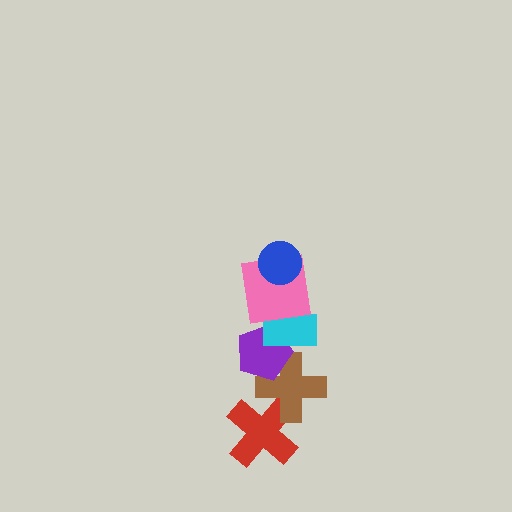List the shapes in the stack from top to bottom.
From top to bottom: the blue circle, the pink square, the cyan rectangle, the purple pentagon, the brown cross, the red cross.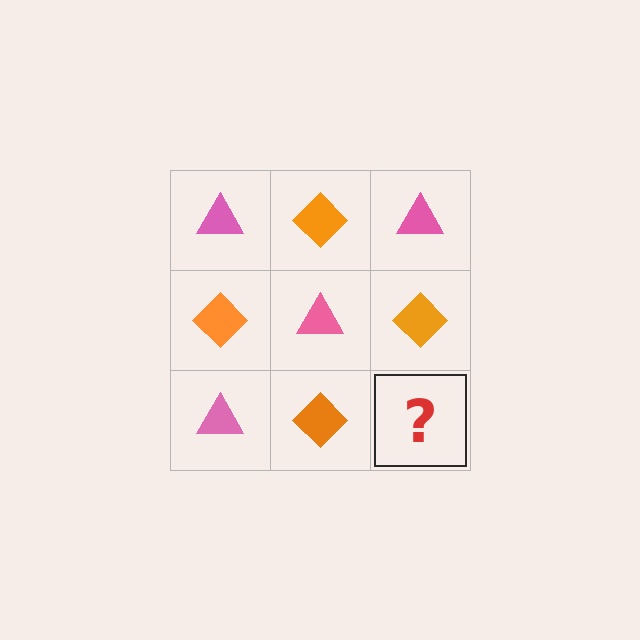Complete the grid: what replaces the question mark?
The question mark should be replaced with a pink triangle.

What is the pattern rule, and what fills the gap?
The rule is that it alternates pink triangle and orange diamond in a checkerboard pattern. The gap should be filled with a pink triangle.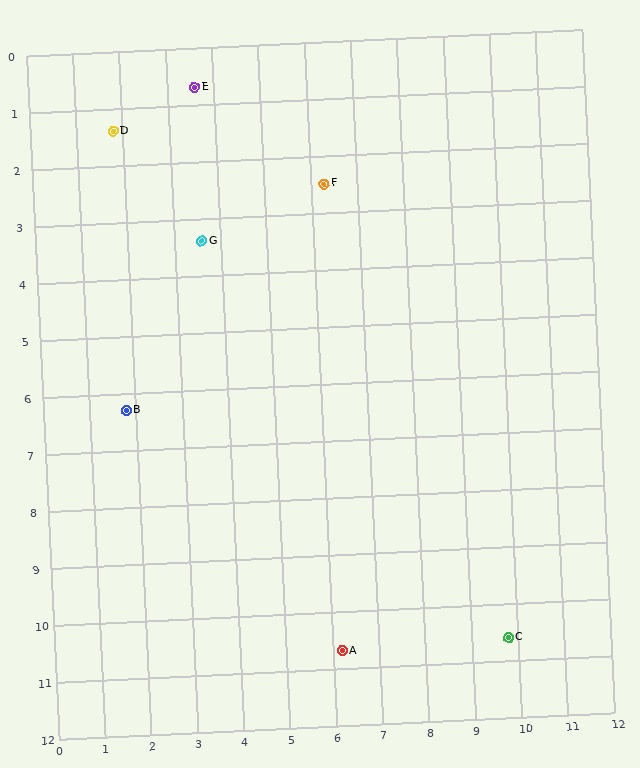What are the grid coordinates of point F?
Point F is at approximately (6.3, 2.5).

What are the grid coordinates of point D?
Point D is at approximately (1.8, 1.4).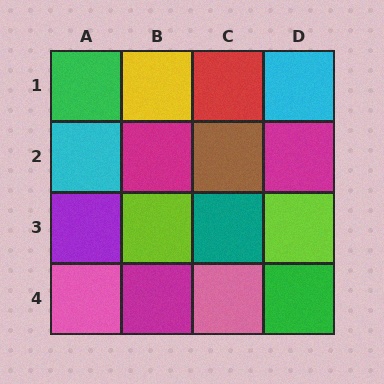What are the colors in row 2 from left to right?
Cyan, magenta, brown, magenta.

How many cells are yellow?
1 cell is yellow.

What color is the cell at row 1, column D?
Cyan.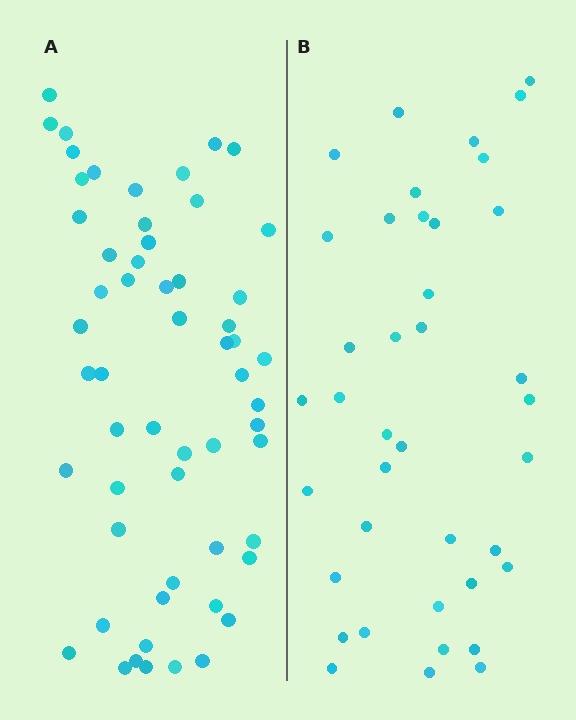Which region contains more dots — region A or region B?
Region A (the left region) has more dots.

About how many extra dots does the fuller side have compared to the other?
Region A has approximately 20 more dots than region B.